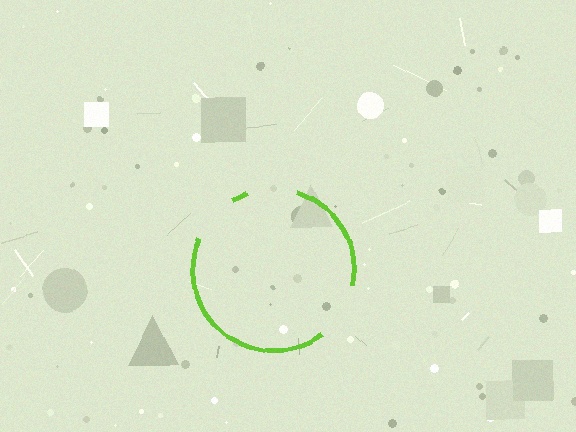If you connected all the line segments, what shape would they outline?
They would outline a circle.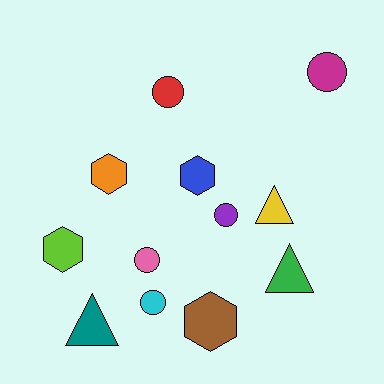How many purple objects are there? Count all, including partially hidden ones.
There is 1 purple object.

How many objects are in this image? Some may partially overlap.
There are 12 objects.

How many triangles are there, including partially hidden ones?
There are 3 triangles.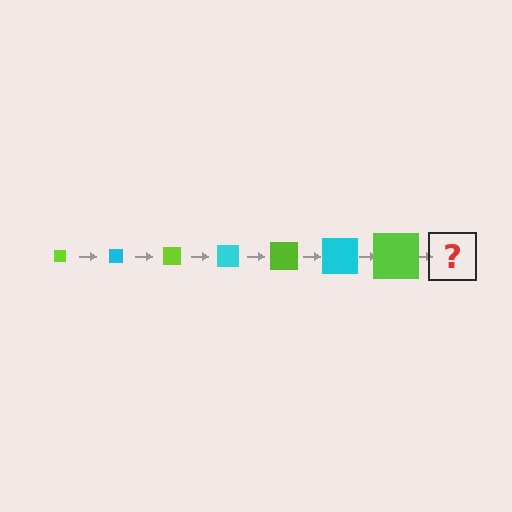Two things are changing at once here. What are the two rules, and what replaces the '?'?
The two rules are that the square grows larger each step and the color cycles through lime and cyan. The '?' should be a cyan square, larger than the previous one.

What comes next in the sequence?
The next element should be a cyan square, larger than the previous one.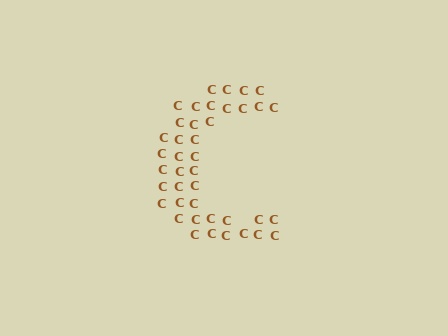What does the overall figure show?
The overall figure shows the letter C.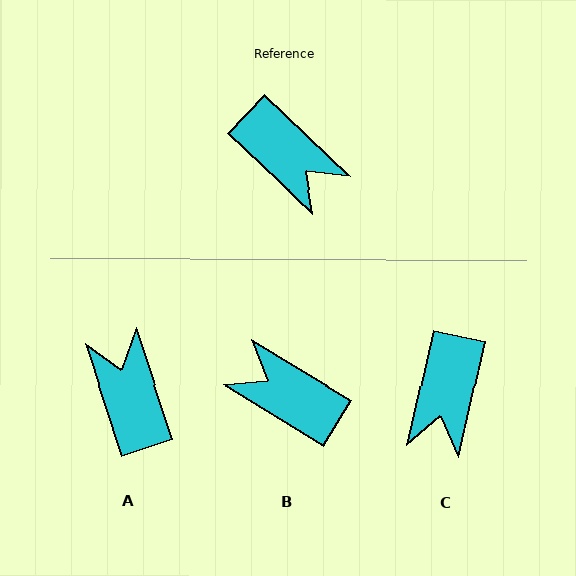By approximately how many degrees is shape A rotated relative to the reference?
Approximately 152 degrees counter-clockwise.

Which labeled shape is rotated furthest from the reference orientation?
B, about 168 degrees away.